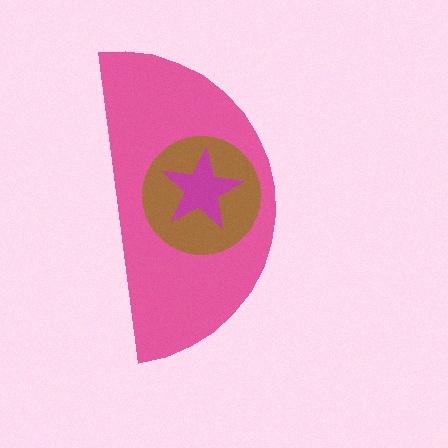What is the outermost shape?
The pink semicircle.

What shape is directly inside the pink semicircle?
The brown circle.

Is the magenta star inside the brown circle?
Yes.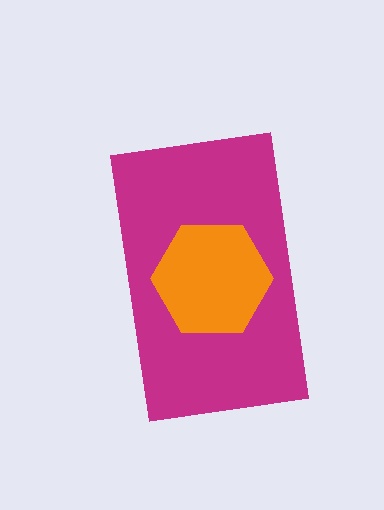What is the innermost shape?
The orange hexagon.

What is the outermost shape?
The magenta rectangle.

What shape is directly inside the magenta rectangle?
The orange hexagon.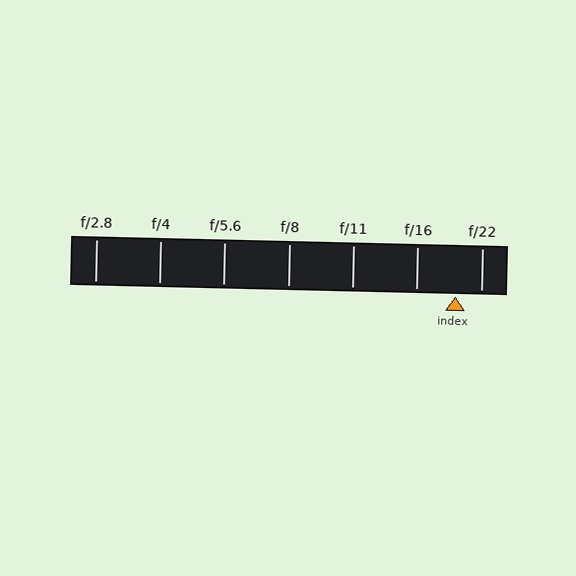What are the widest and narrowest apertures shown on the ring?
The widest aperture shown is f/2.8 and the narrowest is f/22.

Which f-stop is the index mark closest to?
The index mark is closest to f/22.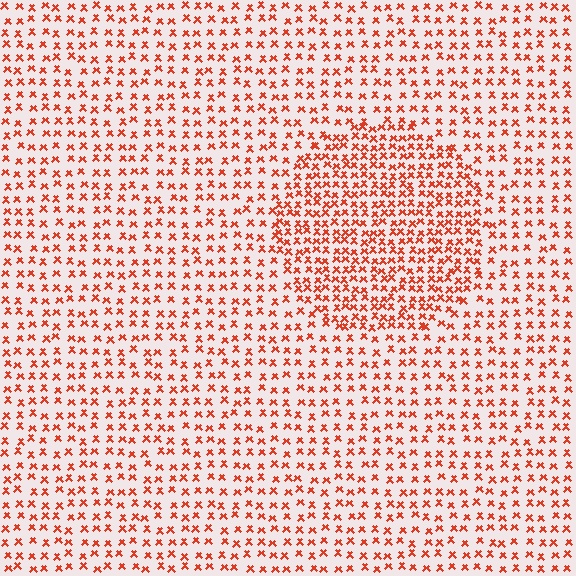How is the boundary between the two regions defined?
The boundary is defined by a change in element density (approximately 1.8x ratio). All elements are the same color, size, and shape.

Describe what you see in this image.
The image contains small red elements arranged at two different densities. A circle-shaped region is visible where the elements are more densely packed than the surrounding area.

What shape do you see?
I see a circle.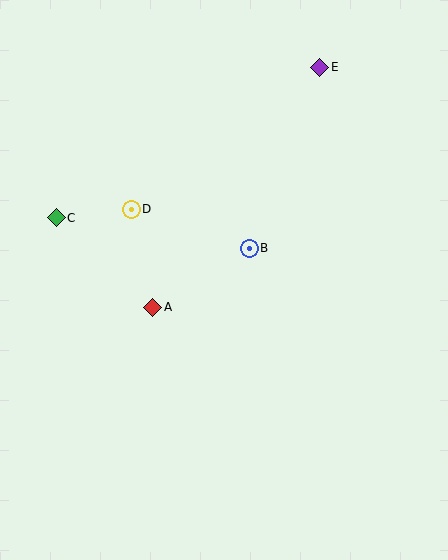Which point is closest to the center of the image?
Point B at (249, 248) is closest to the center.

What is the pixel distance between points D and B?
The distance between D and B is 124 pixels.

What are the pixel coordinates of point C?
Point C is at (56, 218).